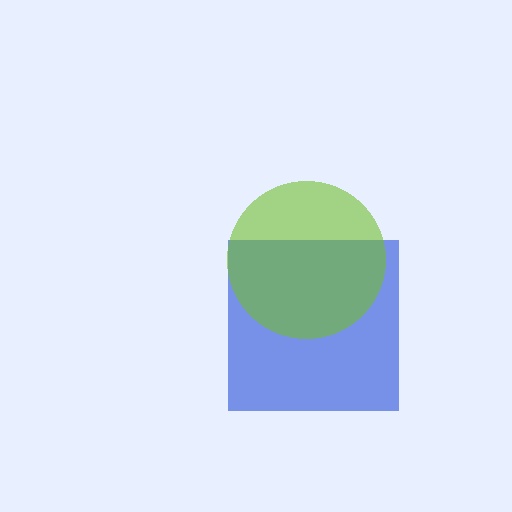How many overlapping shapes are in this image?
There are 2 overlapping shapes in the image.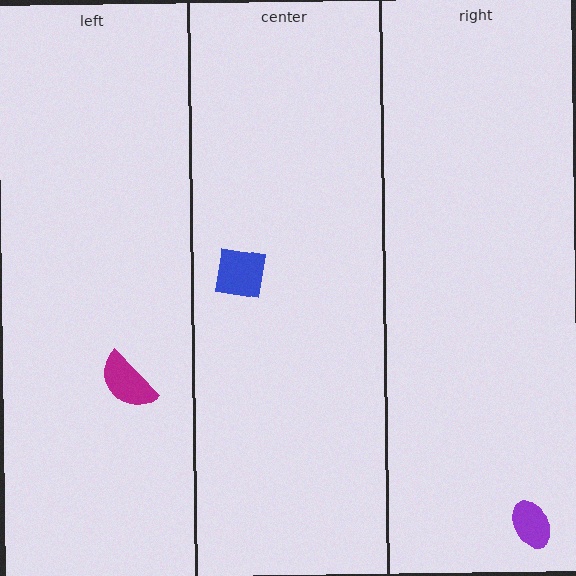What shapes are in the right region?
The purple ellipse.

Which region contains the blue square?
The center region.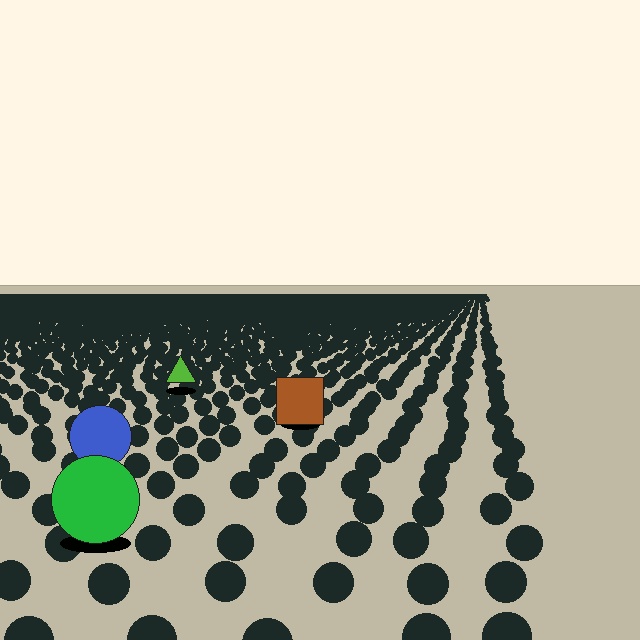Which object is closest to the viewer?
The green circle is closest. The texture marks near it are larger and more spread out.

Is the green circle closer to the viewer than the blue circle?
Yes. The green circle is closer — you can tell from the texture gradient: the ground texture is coarser near it.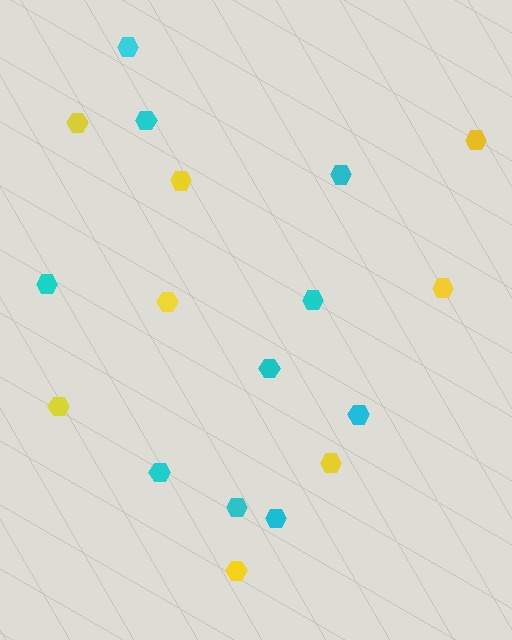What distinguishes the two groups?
There are 2 groups: one group of yellow hexagons (8) and one group of cyan hexagons (10).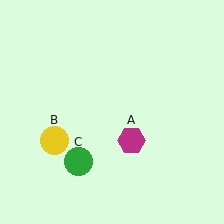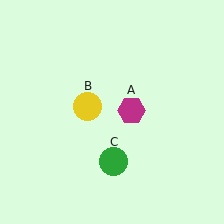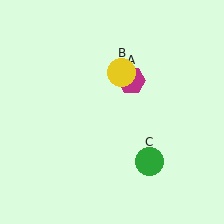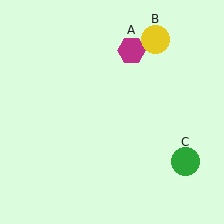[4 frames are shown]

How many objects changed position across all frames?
3 objects changed position: magenta hexagon (object A), yellow circle (object B), green circle (object C).